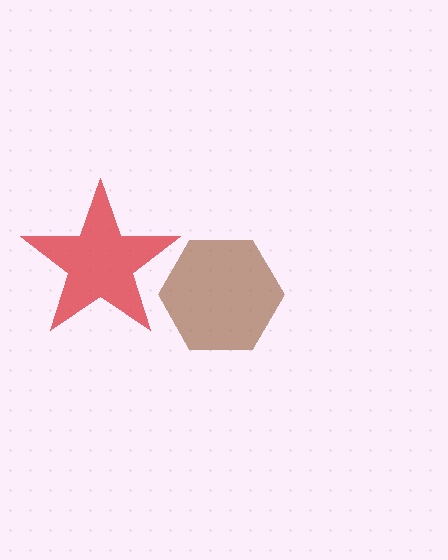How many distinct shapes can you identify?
There are 2 distinct shapes: a red star, a brown hexagon.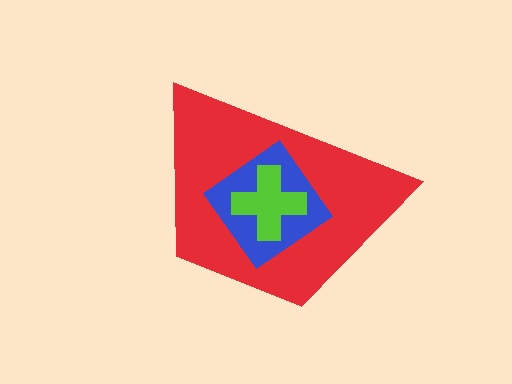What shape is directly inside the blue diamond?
The lime cross.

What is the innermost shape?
The lime cross.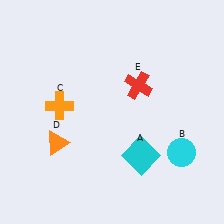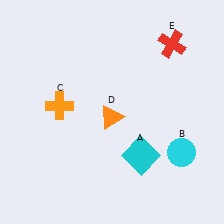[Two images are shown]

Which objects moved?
The objects that moved are: the orange triangle (D), the red cross (E).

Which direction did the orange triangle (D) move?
The orange triangle (D) moved right.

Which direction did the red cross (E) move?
The red cross (E) moved up.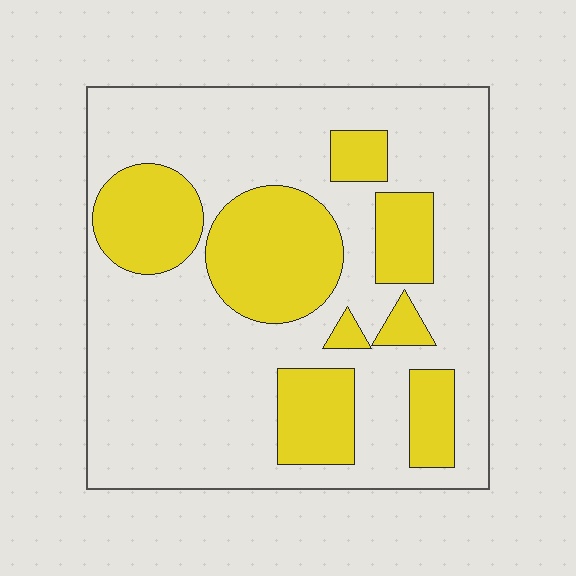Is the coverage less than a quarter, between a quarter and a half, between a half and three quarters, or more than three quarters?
Between a quarter and a half.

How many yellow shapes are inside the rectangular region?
8.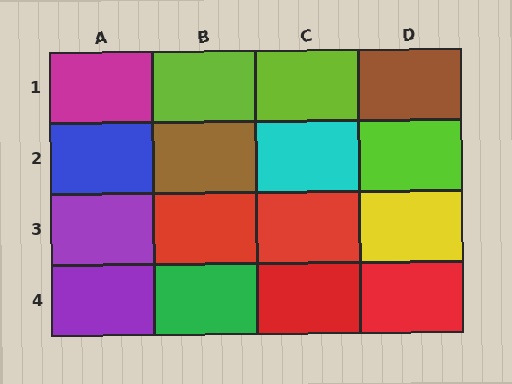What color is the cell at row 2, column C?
Cyan.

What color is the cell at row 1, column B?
Lime.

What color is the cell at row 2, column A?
Blue.